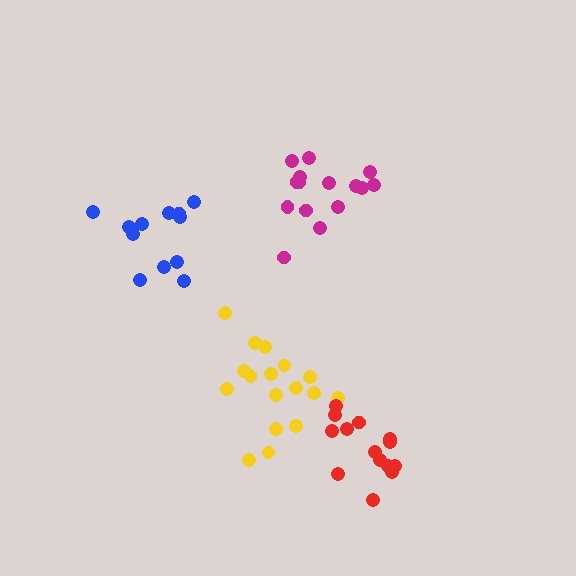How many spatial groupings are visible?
There are 4 spatial groupings.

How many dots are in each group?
Group 1: 17 dots, Group 2: 14 dots, Group 3: 15 dots, Group 4: 12 dots (58 total).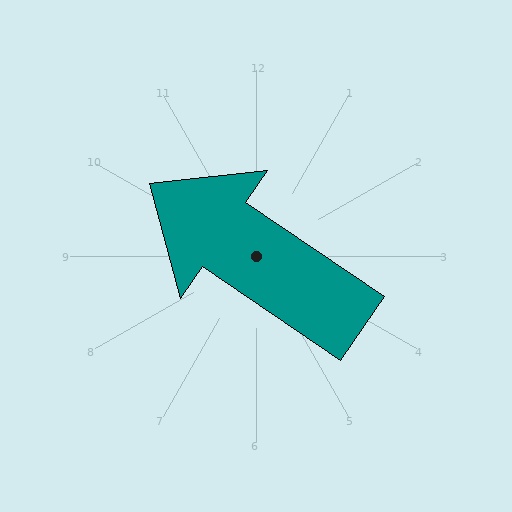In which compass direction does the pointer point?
Northwest.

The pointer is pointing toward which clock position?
Roughly 10 o'clock.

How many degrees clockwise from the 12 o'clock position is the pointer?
Approximately 304 degrees.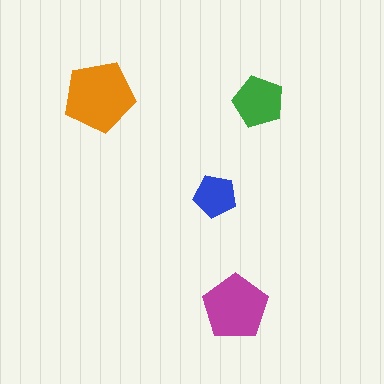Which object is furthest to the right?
The green pentagon is rightmost.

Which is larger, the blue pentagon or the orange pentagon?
The orange one.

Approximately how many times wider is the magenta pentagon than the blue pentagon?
About 1.5 times wider.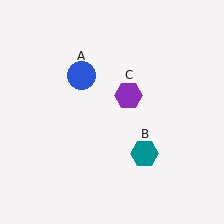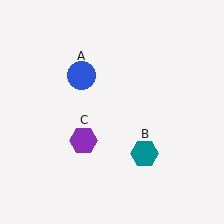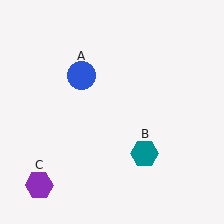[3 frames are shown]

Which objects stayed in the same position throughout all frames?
Blue circle (object A) and teal hexagon (object B) remained stationary.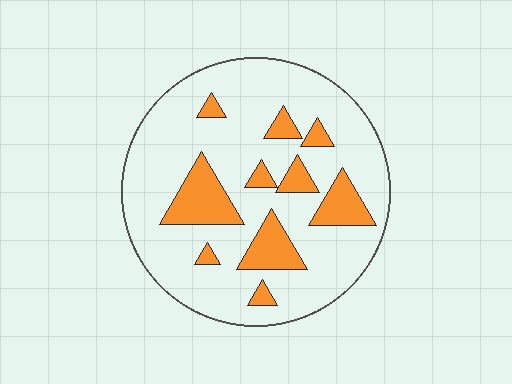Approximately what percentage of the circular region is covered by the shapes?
Approximately 20%.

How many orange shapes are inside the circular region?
10.